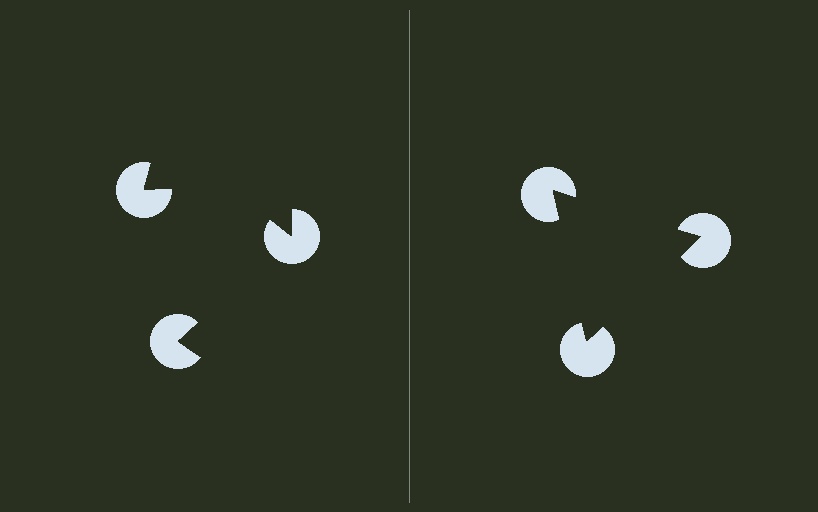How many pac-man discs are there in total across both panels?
6 — 3 on each side.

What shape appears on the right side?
An illusory triangle.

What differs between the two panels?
The pac-man discs are positioned identically on both sides; only the wedge orientations differ. On the right they align to a triangle; on the left they are misaligned.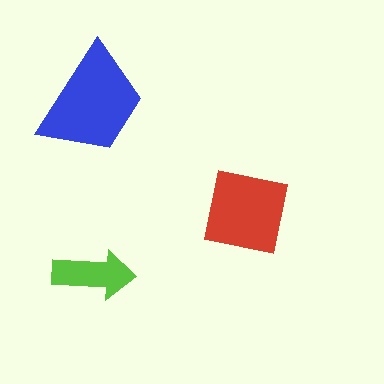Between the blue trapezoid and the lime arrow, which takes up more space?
The blue trapezoid.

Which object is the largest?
The blue trapezoid.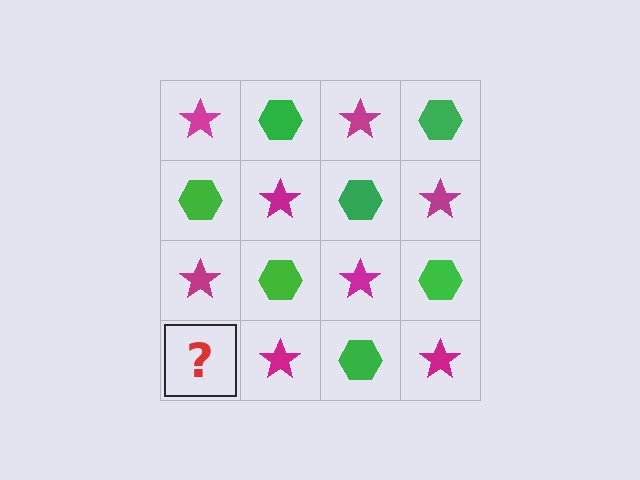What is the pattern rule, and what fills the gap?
The rule is that it alternates magenta star and green hexagon in a checkerboard pattern. The gap should be filled with a green hexagon.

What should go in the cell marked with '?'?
The missing cell should contain a green hexagon.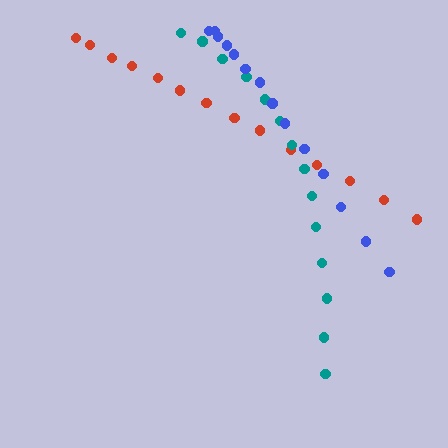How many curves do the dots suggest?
There are 3 distinct paths.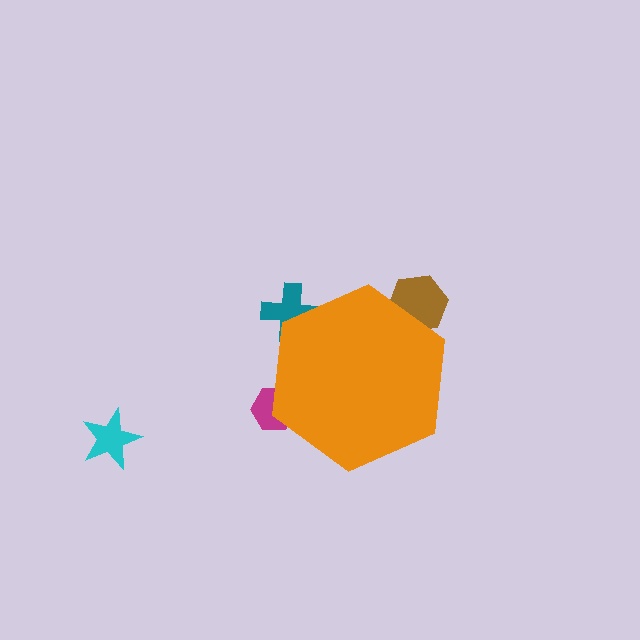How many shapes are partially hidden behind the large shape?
3 shapes are partially hidden.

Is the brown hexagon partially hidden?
Yes, the brown hexagon is partially hidden behind the orange hexagon.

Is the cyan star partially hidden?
No, the cyan star is fully visible.